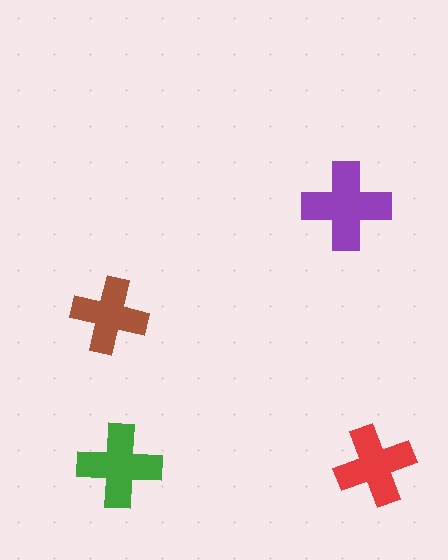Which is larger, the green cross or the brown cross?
The green one.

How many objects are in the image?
There are 4 objects in the image.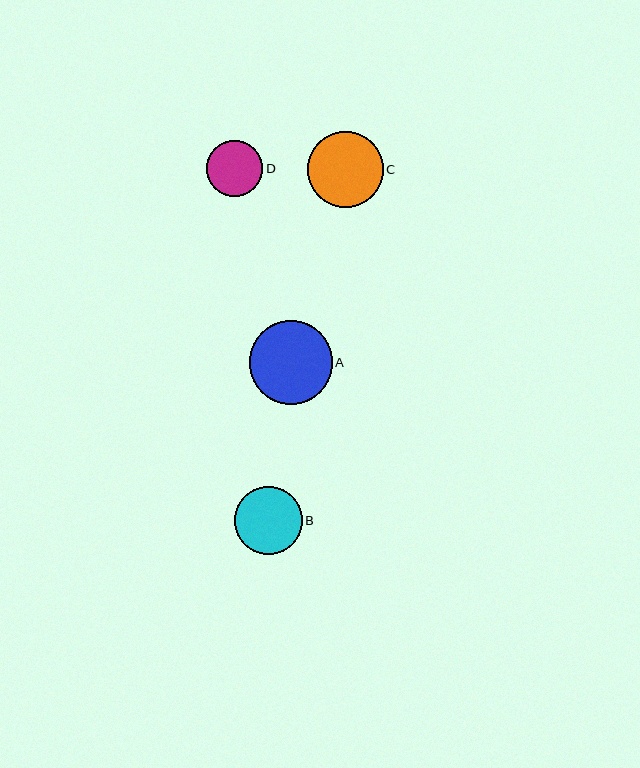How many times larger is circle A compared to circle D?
Circle A is approximately 1.5 times the size of circle D.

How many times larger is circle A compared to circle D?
Circle A is approximately 1.5 times the size of circle D.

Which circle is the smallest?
Circle D is the smallest with a size of approximately 56 pixels.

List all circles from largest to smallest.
From largest to smallest: A, C, B, D.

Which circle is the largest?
Circle A is the largest with a size of approximately 83 pixels.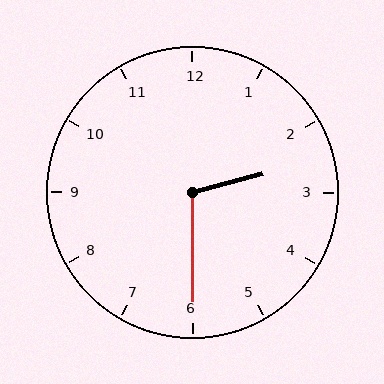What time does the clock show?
2:30.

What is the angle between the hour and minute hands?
Approximately 105 degrees.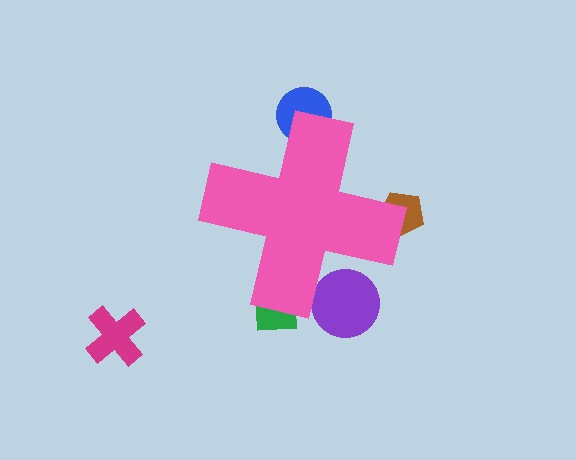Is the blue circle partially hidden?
Yes, the blue circle is partially hidden behind the pink cross.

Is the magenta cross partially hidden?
No, the magenta cross is fully visible.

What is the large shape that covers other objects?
A pink cross.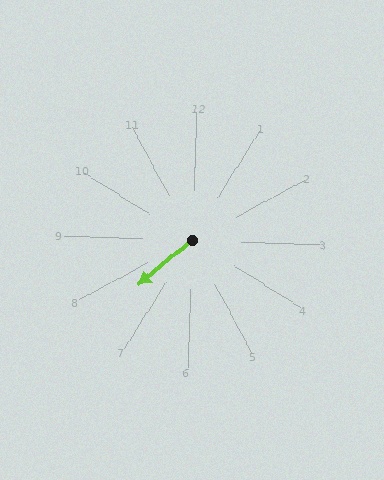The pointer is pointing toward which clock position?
Roughly 8 o'clock.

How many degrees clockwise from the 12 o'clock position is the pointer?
Approximately 228 degrees.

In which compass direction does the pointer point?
Southwest.